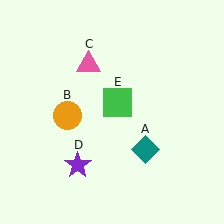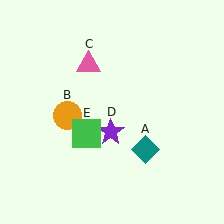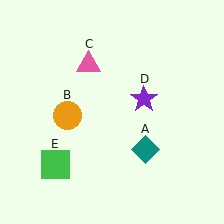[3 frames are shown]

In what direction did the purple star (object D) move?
The purple star (object D) moved up and to the right.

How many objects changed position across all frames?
2 objects changed position: purple star (object D), green square (object E).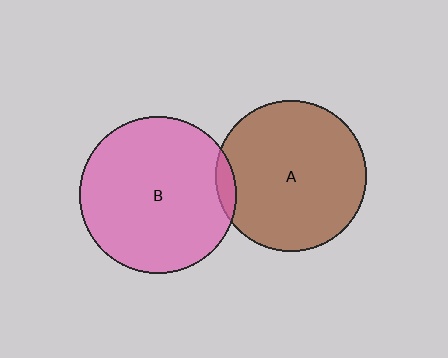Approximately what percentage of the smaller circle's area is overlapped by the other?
Approximately 5%.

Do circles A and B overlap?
Yes.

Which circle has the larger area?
Circle B (pink).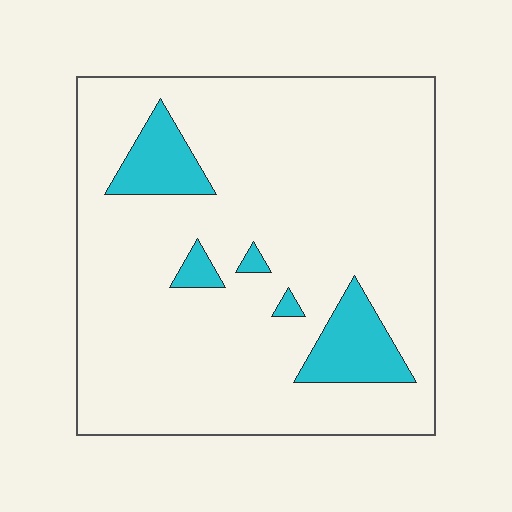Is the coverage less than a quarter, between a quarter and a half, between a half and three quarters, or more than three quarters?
Less than a quarter.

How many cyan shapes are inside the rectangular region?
5.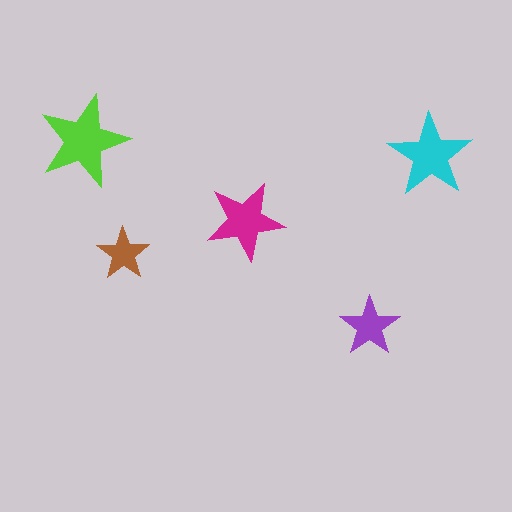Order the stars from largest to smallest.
the lime one, the cyan one, the magenta one, the purple one, the brown one.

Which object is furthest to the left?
The lime star is leftmost.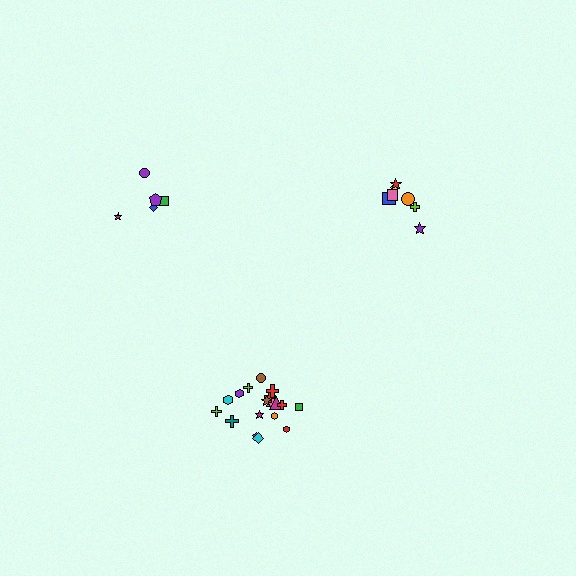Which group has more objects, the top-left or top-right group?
The top-right group.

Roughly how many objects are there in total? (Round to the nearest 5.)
Roughly 30 objects in total.